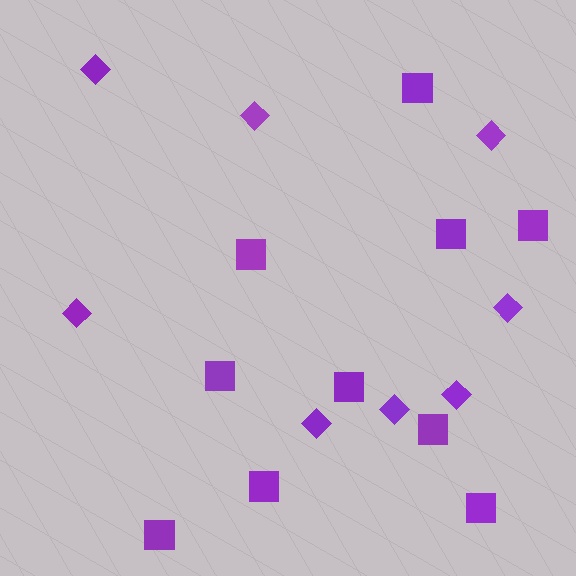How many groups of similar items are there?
There are 2 groups: one group of diamonds (8) and one group of squares (10).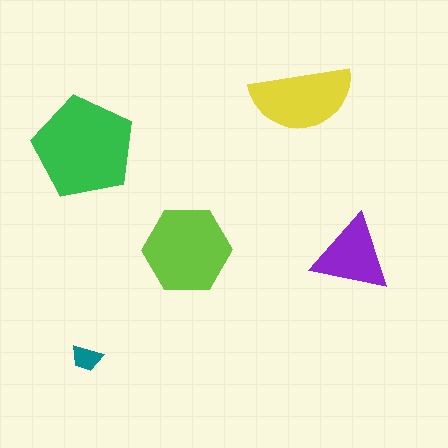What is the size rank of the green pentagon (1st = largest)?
1st.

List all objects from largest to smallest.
The green pentagon, the lime hexagon, the yellow semicircle, the purple triangle, the teal trapezoid.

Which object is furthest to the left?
The green pentagon is leftmost.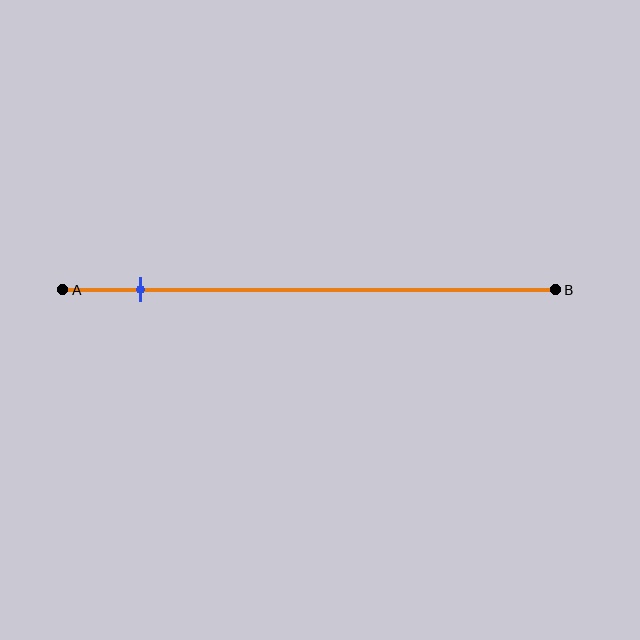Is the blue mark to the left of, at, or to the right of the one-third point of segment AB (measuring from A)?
The blue mark is to the left of the one-third point of segment AB.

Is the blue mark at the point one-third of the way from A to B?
No, the mark is at about 15% from A, not at the 33% one-third point.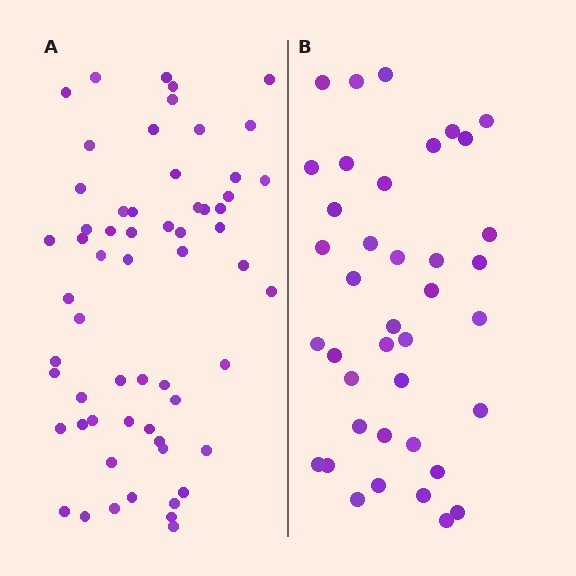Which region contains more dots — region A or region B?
Region A (the left region) has more dots.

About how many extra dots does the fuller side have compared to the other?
Region A has approximately 20 more dots than region B.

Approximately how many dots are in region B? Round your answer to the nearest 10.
About 40 dots. (The exact count is 39, which rounds to 40.)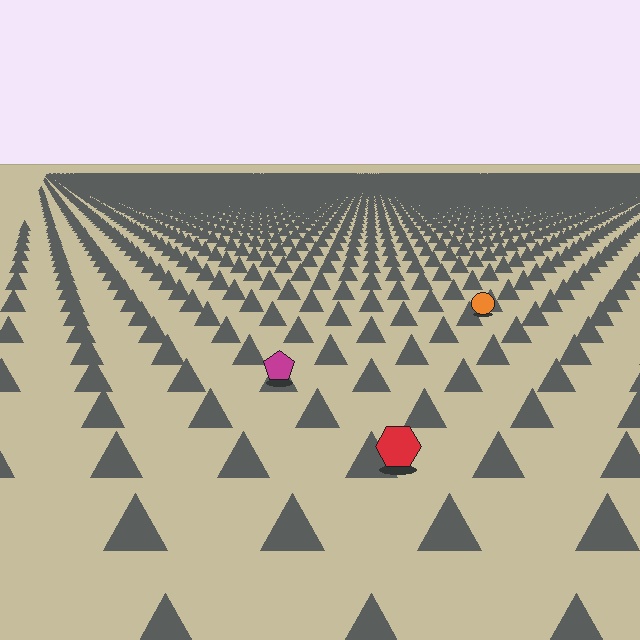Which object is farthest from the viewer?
The orange circle is farthest from the viewer. It appears smaller and the ground texture around it is denser.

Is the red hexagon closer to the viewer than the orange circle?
Yes. The red hexagon is closer — you can tell from the texture gradient: the ground texture is coarser near it.